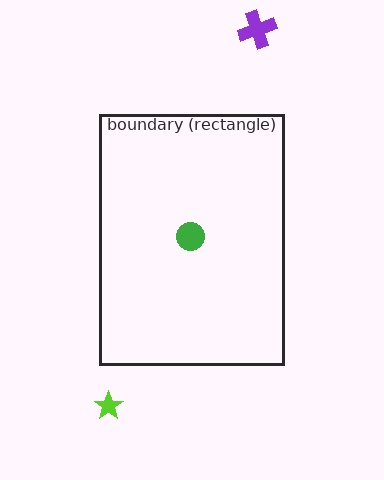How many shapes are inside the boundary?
1 inside, 2 outside.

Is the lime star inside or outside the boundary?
Outside.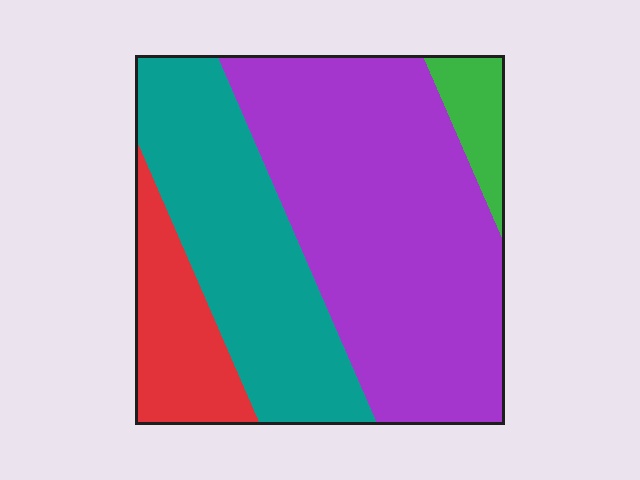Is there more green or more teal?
Teal.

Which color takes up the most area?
Purple, at roughly 50%.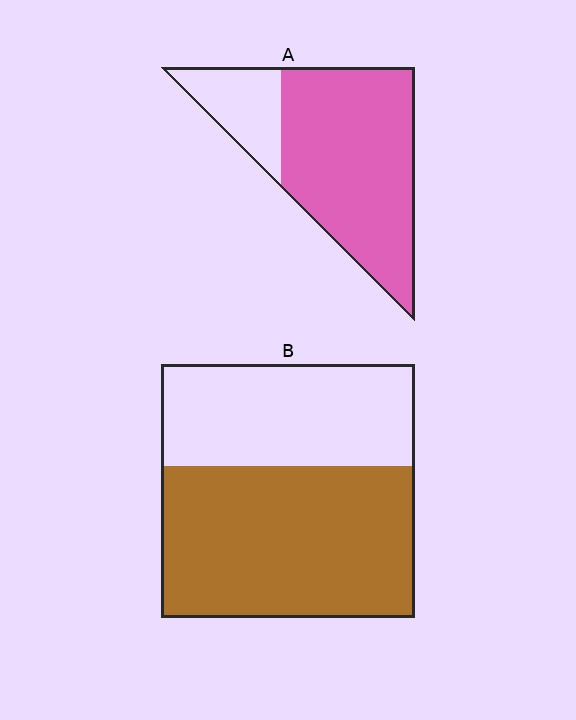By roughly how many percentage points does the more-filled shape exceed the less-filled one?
By roughly 20 percentage points (A over B).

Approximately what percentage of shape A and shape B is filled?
A is approximately 80% and B is approximately 60%.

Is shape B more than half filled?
Yes.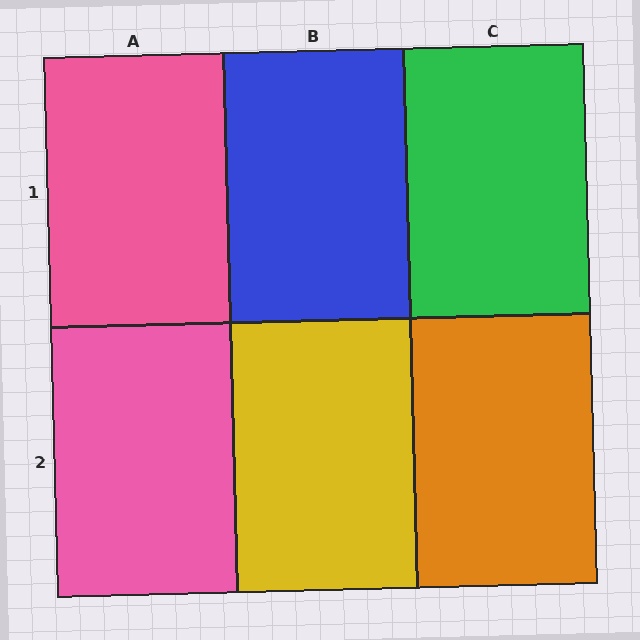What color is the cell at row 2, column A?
Pink.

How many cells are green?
1 cell is green.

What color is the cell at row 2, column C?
Orange.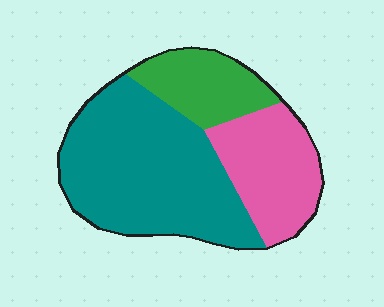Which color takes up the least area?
Green, at roughly 20%.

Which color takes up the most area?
Teal, at roughly 55%.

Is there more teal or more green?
Teal.